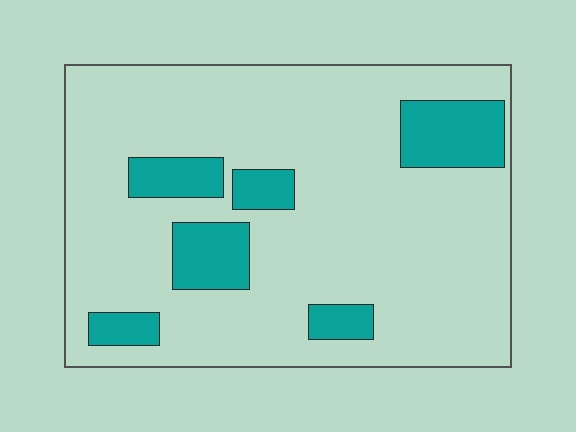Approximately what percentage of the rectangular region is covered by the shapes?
Approximately 15%.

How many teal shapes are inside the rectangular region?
6.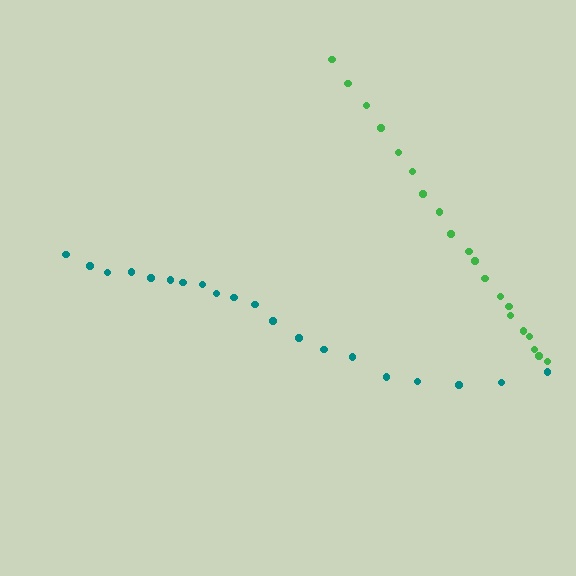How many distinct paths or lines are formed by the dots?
There are 2 distinct paths.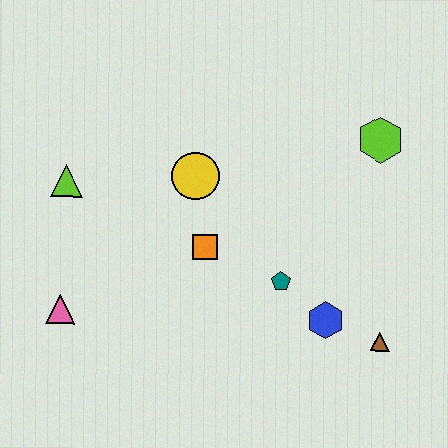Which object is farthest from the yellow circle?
The brown triangle is farthest from the yellow circle.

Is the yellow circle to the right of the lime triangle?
Yes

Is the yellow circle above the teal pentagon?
Yes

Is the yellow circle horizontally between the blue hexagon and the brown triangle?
No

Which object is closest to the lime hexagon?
The teal pentagon is closest to the lime hexagon.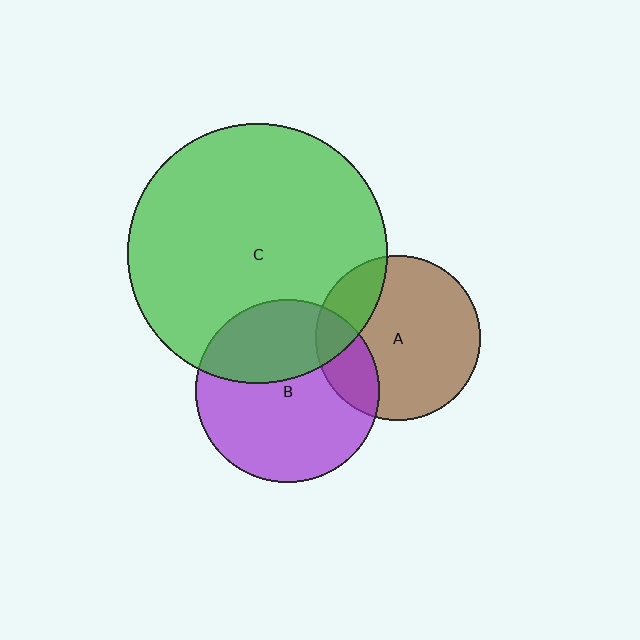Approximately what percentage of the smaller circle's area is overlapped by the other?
Approximately 35%.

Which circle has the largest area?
Circle C (green).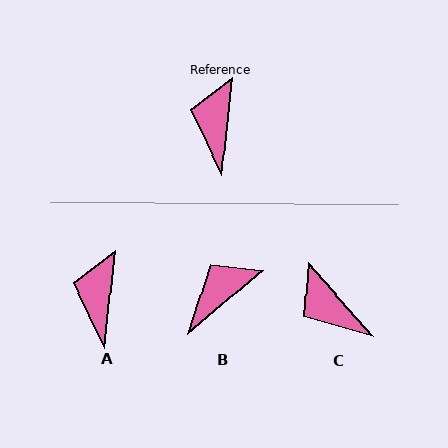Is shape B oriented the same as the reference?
No, it is off by about 43 degrees.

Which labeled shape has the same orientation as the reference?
A.